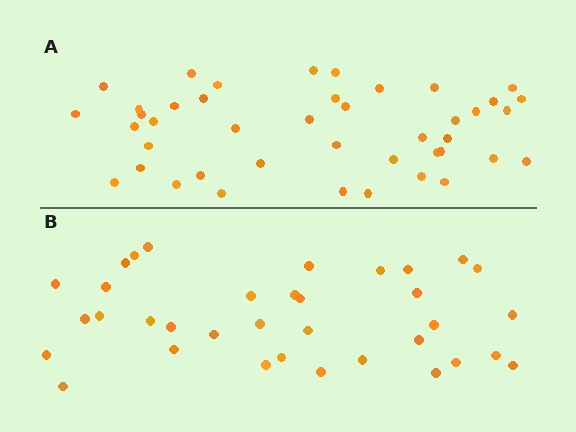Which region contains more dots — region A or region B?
Region A (the top region) has more dots.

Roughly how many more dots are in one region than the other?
Region A has roughly 8 or so more dots than region B.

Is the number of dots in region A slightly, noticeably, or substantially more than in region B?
Region A has only slightly more — the two regions are fairly close. The ratio is roughly 1.2 to 1.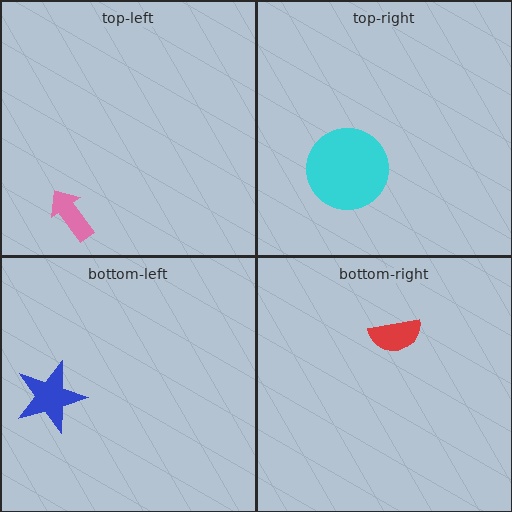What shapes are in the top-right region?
The cyan circle.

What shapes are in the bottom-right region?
The red semicircle.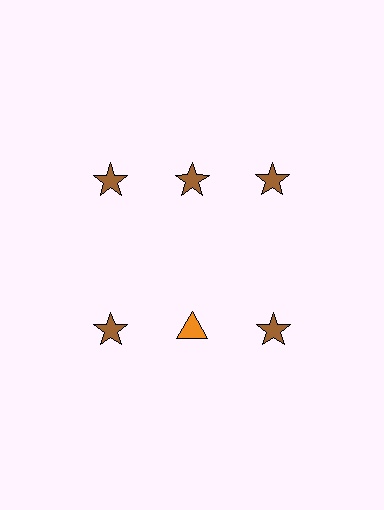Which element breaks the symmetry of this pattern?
The orange triangle in the second row, second from left column breaks the symmetry. All other shapes are brown stars.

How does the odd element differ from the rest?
It differs in both color (orange instead of brown) and shape (triangle instead of star).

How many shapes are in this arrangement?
There are 6 shapes arranged in a grid pattern.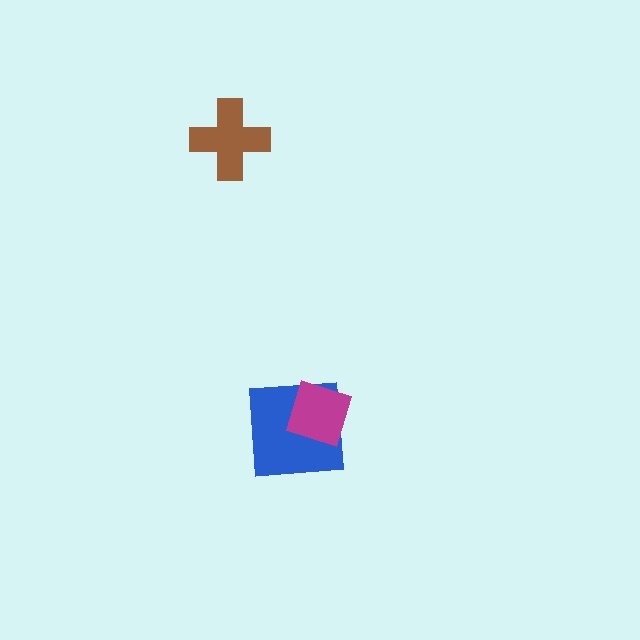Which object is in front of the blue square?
The magenta diamond is in front of the blue square.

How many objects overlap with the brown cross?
0 objects overlap with the brown cross.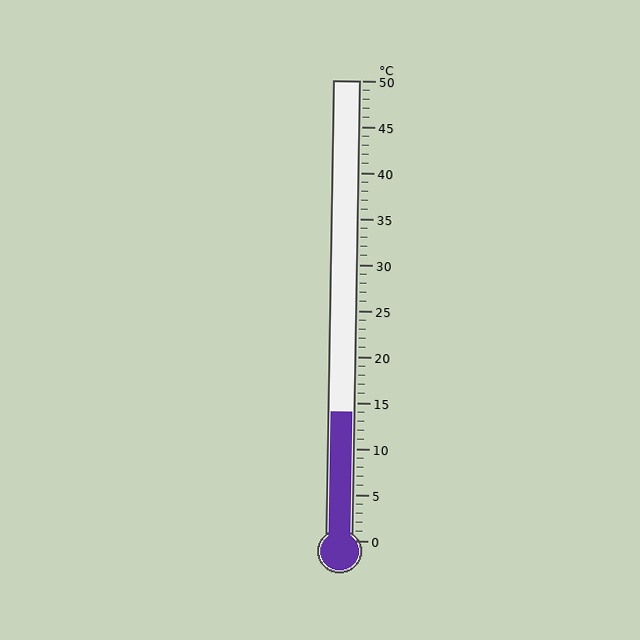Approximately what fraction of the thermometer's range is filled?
The thermometer is filled to approximately 30% of its range.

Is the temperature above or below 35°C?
The temperature is below 35°C.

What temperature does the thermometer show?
The thermometer shows approximately 14°C.